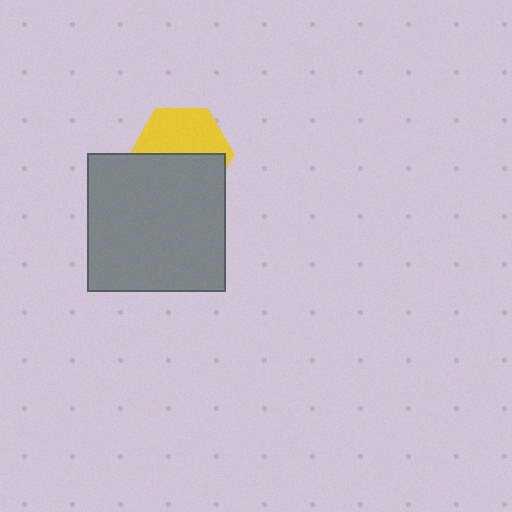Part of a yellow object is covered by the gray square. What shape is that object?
It is a hexagon.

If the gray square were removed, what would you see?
You would see the complete yellow hexagon.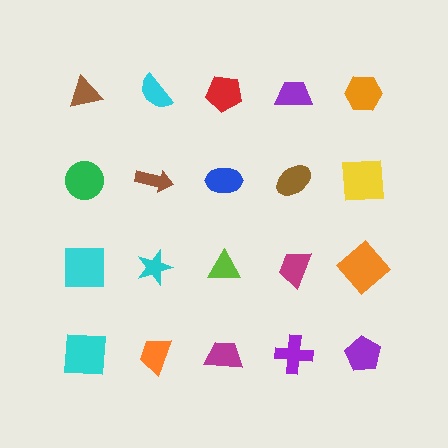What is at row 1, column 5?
An orange hexagon.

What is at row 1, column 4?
A purple trapezoid.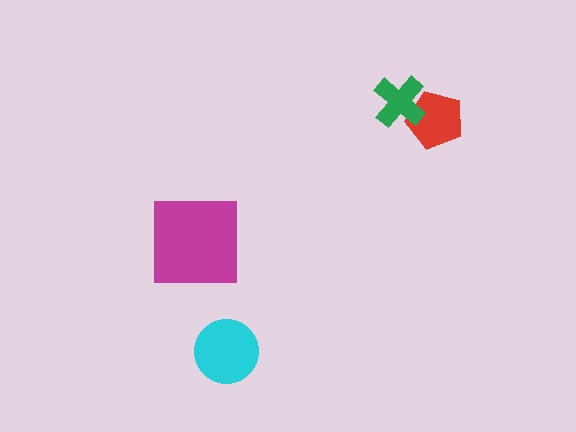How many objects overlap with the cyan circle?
0 objects overlap with the cyan circle.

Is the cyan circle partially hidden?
No, no other shape covers it.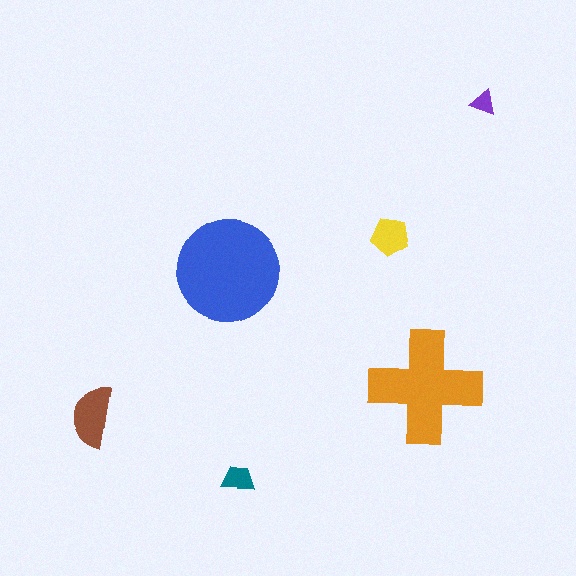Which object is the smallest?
The purple triangle.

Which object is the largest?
The blue circle.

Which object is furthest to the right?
The purple triangle is rightmost.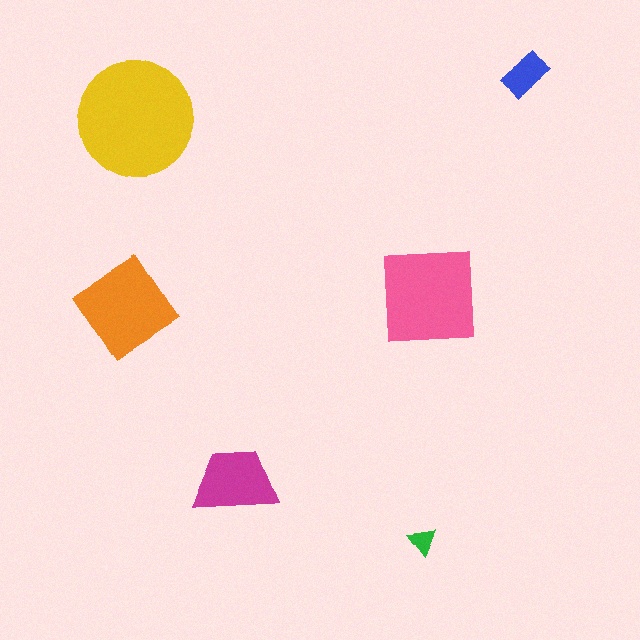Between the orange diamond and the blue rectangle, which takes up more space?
The orange diamond.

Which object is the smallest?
The green triangle.